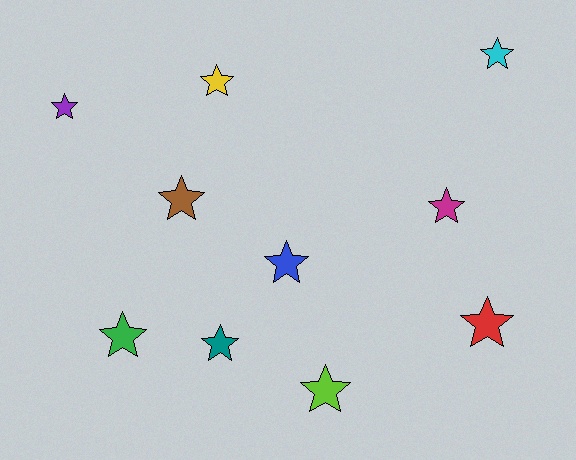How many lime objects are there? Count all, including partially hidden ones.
There is 1 lime object.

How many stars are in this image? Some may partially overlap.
There are 10 stars.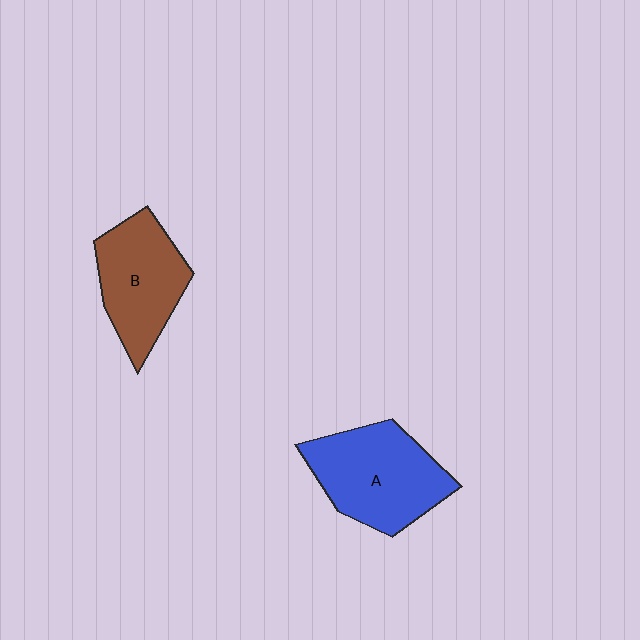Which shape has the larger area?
Shape A (blue).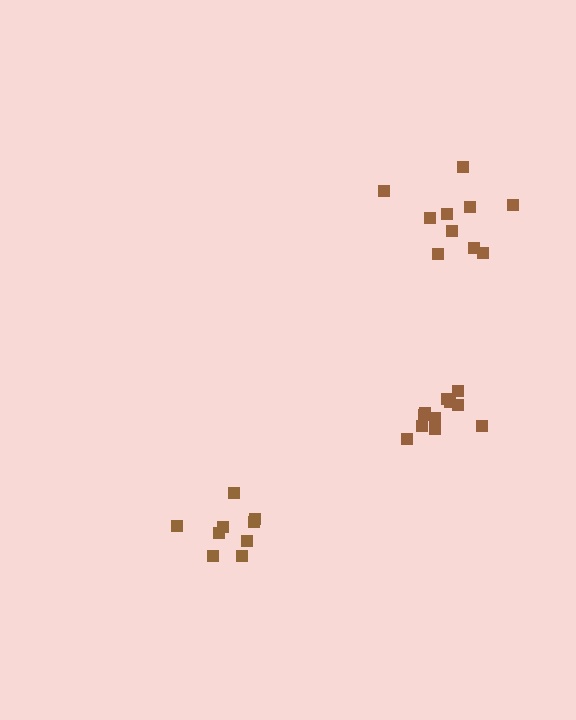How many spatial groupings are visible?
There are 3 spatial groupings.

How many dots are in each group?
Group 1: 11 dots, Group 2: 10 dots, Group 3: 9 dots (30 total).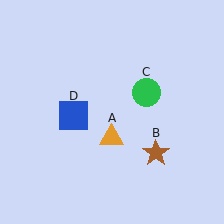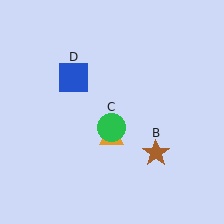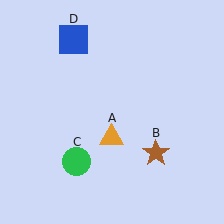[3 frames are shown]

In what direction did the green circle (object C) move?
The green circle (object C) moved down and to the left.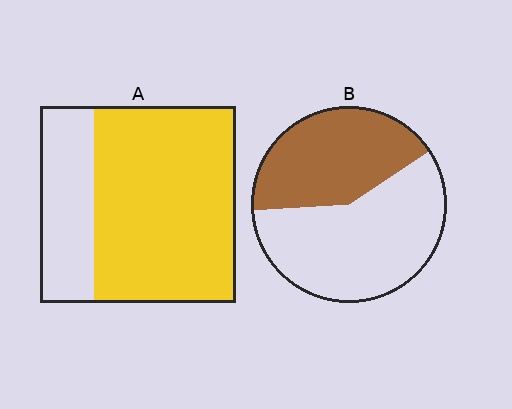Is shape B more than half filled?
No.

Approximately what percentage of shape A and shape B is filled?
A is approximately 70% and B is approximately 40%.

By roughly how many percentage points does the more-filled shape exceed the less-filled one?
By roughly 30 percentage points (A over B).